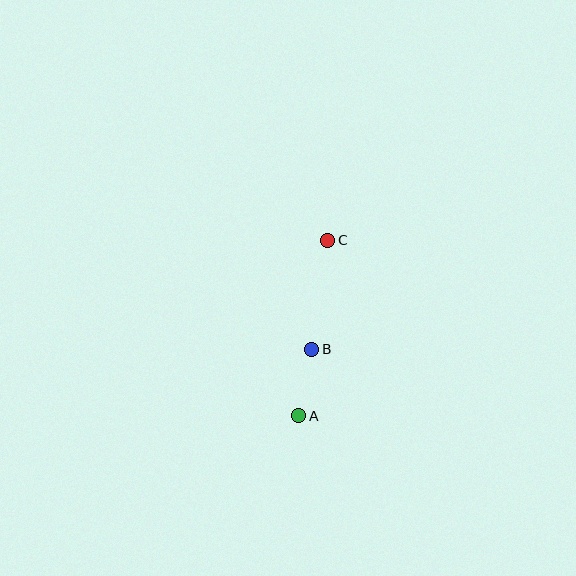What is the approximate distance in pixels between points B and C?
The distance between B and C is approximately 110 pixels.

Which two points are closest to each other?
Points A and B are closest to each other.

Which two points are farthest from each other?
Points A and C are farthest from each other.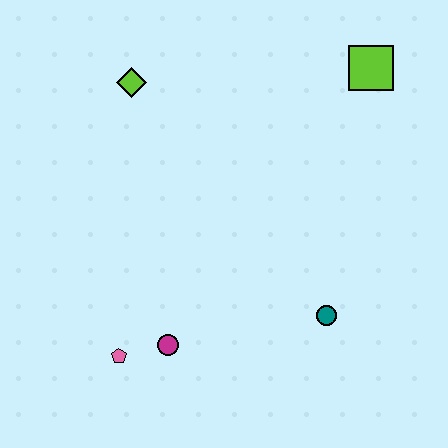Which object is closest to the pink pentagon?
The magenta circle is closest to the pink pentagon.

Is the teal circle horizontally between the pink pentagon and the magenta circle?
No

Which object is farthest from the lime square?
The pink pentagon is farthest from the lime square.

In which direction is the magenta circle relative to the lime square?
The magenta circle is below the lime square.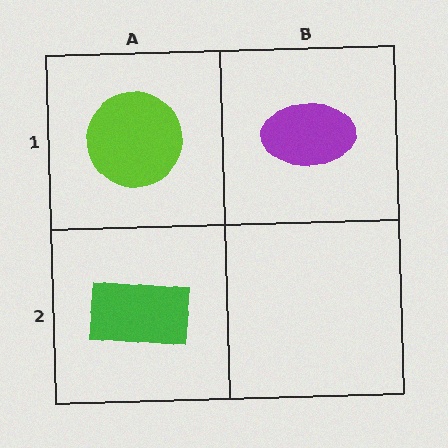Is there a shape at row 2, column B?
No, that cell is empty.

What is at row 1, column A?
A lime circle.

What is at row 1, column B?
A purple ellipse.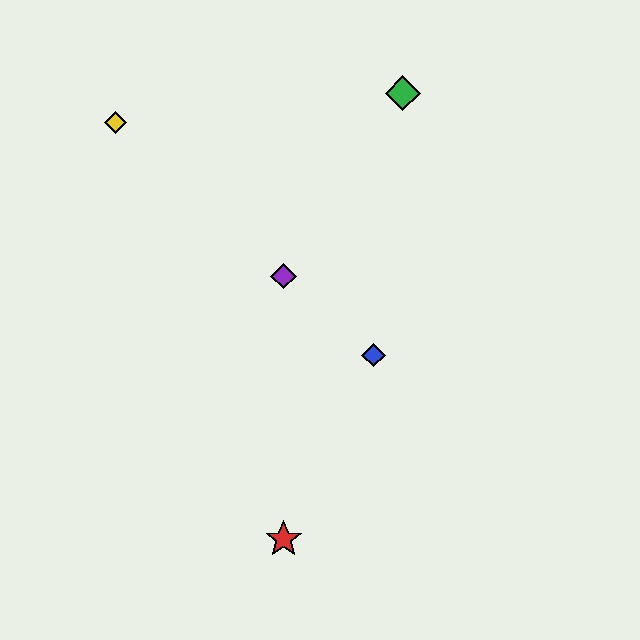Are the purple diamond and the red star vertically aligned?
Yes, both are at x≈284.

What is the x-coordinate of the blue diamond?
The blue diamond is at x≈373.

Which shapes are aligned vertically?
The red star, the purple diamond are aligned vertically.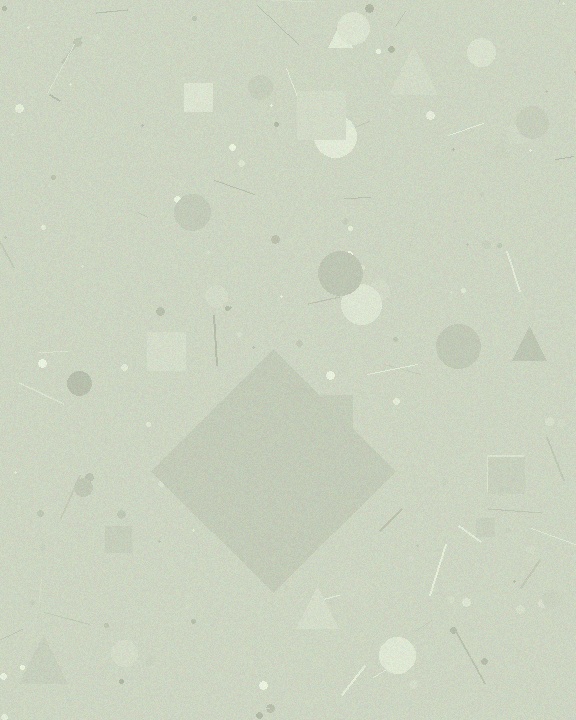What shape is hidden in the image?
A diamond is hidden in the image.